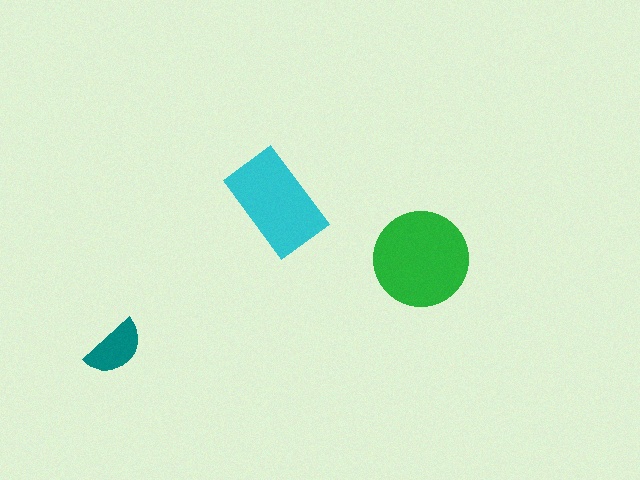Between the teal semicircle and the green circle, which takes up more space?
The green circle.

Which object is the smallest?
The teal semicircle.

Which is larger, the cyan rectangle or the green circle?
The green circle.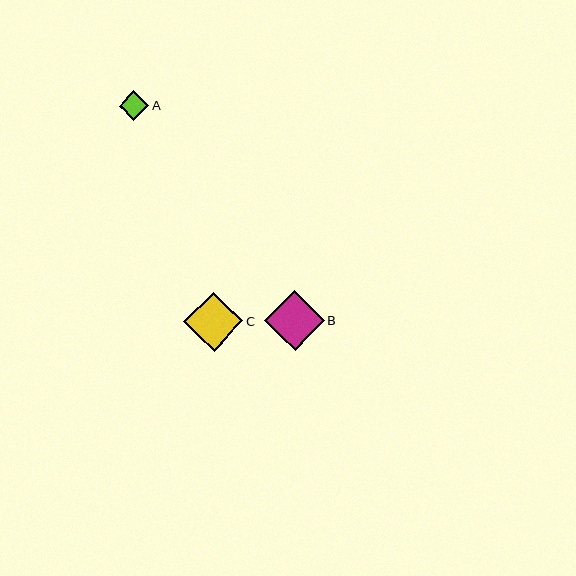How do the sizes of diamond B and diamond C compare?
Diamond B and diamond C are approximately the same size.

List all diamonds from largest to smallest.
From largest to smallest: B, C, A.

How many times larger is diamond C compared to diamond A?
Diamond C is approximately 2.0 times the size of diamond A.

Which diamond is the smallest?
Diamond A is the smallest with a size of approximately 30 pixels.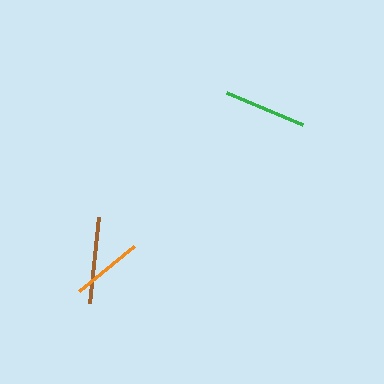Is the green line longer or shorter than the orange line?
The green line is longer than the orange line.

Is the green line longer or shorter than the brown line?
The brown line is longer than the green line.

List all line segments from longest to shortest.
From longest to shortest: brown, green, orange.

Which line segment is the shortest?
The orange line is the shortest at approximately 71 pixels.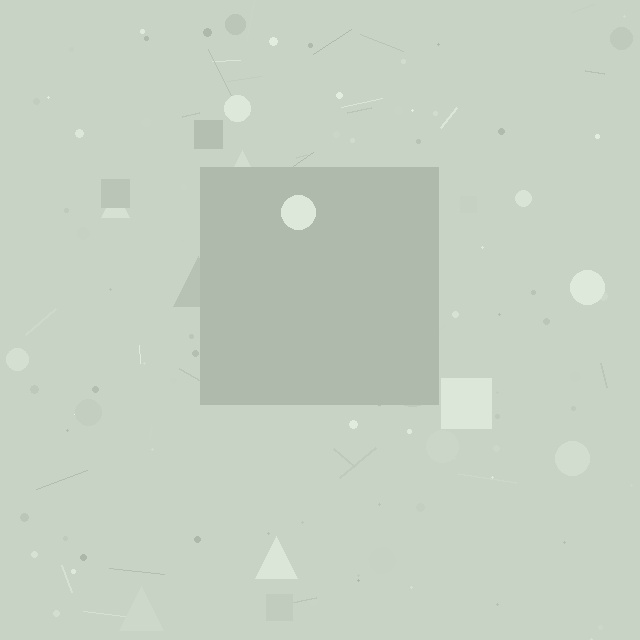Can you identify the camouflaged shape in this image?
The camouflaged shape is a square.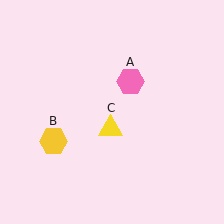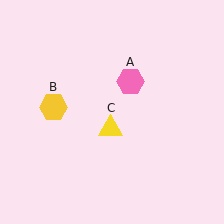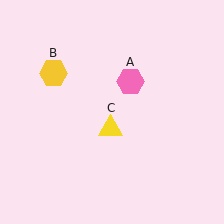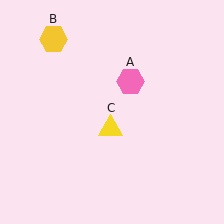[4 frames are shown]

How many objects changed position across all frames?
1 object changed position: yellow hexagon (object B).